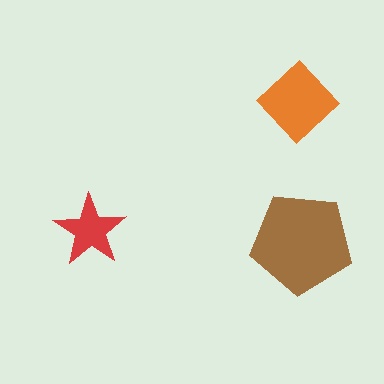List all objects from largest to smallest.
The brown pentagon, the orange diamond, the red star.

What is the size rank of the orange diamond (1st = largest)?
2nd.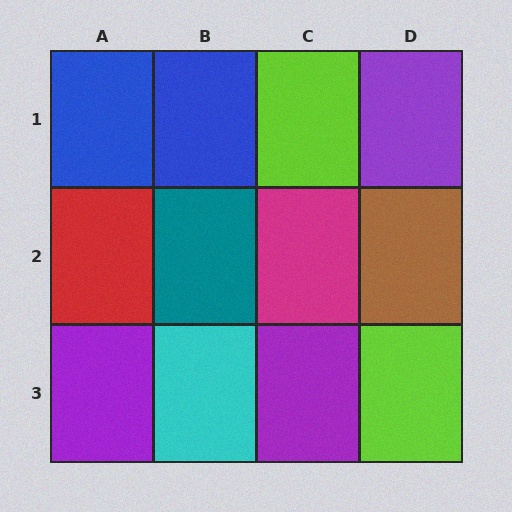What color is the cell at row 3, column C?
Purple.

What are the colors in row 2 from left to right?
Red, teal, magenta, brown.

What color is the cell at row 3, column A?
Purple.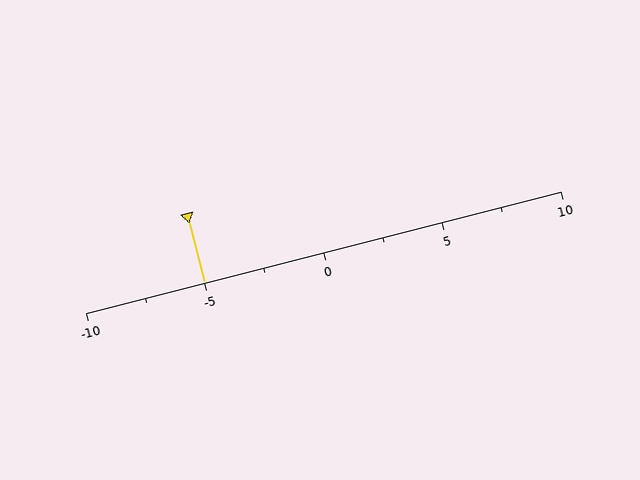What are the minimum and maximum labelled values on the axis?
The axis runs from -10 to 10.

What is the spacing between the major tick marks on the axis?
The major ticks are spaced 5 apart.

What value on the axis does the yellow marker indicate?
The marker indicates approximately -5.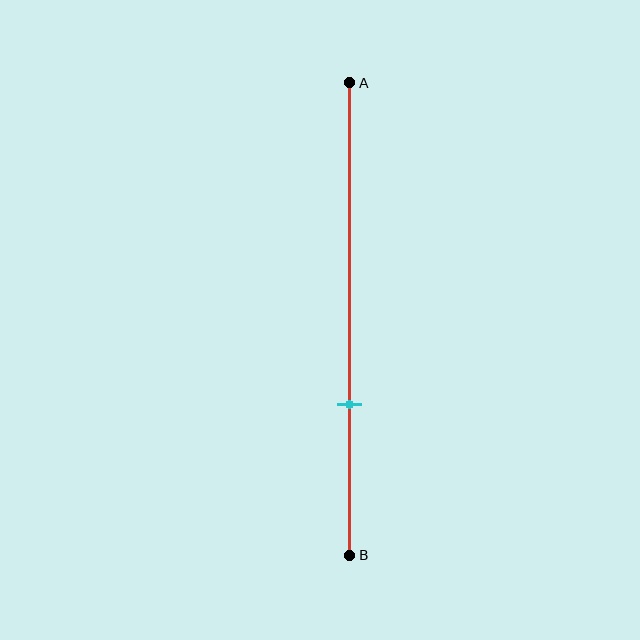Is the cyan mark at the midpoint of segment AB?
No, the mark is at about 70% from A, not at the 50% midpoint.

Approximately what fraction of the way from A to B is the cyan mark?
The cyan mark is approximately 70% of the way from A to B.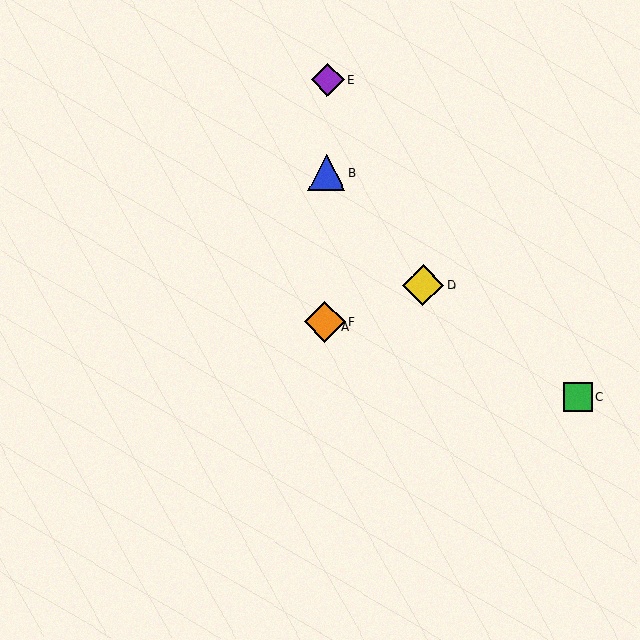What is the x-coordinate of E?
Object E is at x≈328.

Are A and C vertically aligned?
No, A is at x≈325 and C is at x≈578.